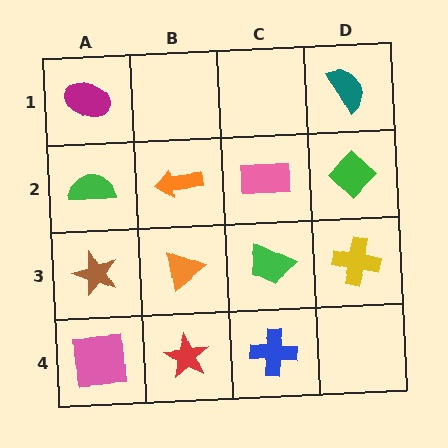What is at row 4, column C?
A blue cross.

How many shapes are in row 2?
4 shapes.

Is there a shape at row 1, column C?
No, that cell is empty.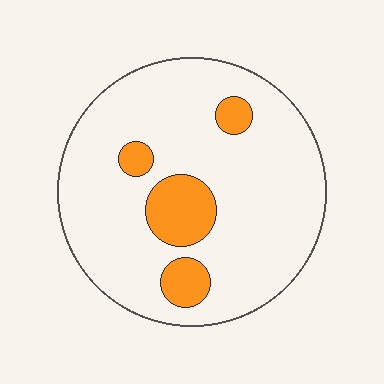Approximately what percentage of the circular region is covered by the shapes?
Approximately 15%.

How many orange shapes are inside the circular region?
4.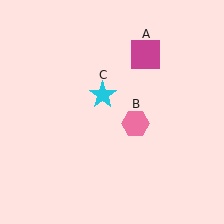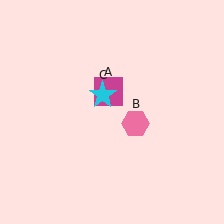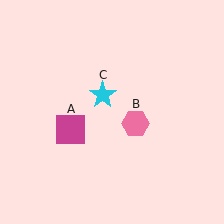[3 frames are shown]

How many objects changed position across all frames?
1 object changed position: magenta square (object A).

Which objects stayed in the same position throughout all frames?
Pink hexagon (object B) and cyan star (object C) remained stationary.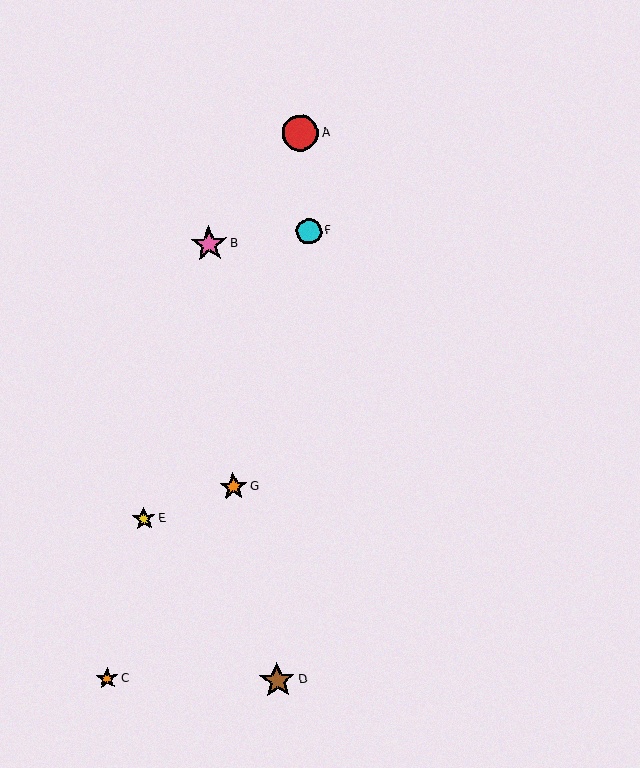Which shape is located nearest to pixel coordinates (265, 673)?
The brown star (labeled D) at (277, 681) is nearest to that location.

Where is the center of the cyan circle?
The center of the cyan circle is at (309, 231).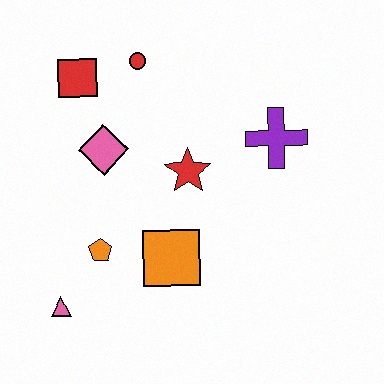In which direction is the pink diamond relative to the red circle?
The pink diamond is below the red circle.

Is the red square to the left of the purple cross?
Yes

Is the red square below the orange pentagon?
No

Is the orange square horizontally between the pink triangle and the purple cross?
Yes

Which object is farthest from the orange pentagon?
The purple cross is farthest from the orange pentagon.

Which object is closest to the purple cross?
The red star is closest to the purple cross.